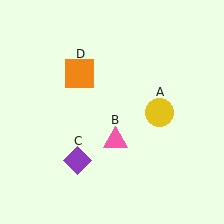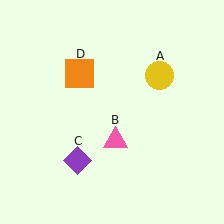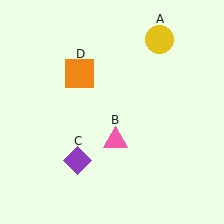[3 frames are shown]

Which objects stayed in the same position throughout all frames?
Pink triangle (object B) and purple diamond (object C) and orange square (object D) remained stationary.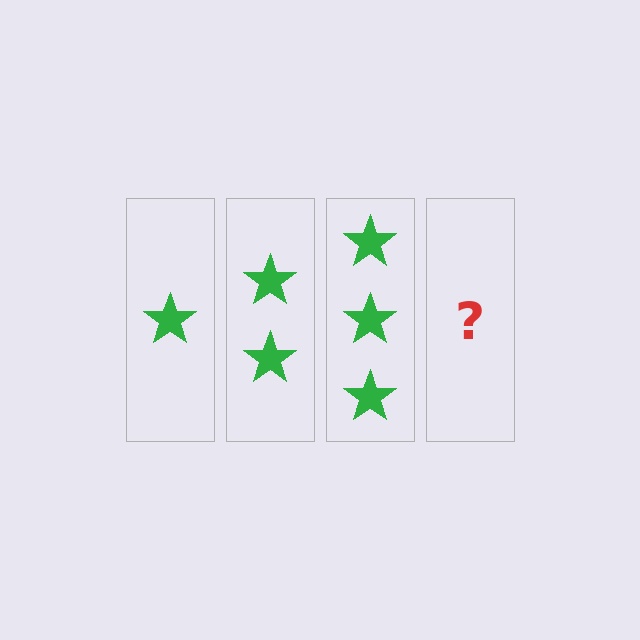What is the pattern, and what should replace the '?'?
The pattern is that each step adds one more star. The '?' should be 4 stars.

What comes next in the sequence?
The next element should be 4 stars.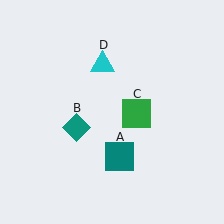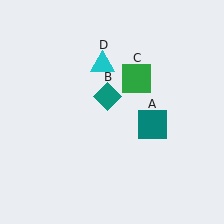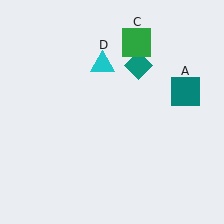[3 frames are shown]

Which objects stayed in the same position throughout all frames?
Cyan triangle (object D) remained stationary.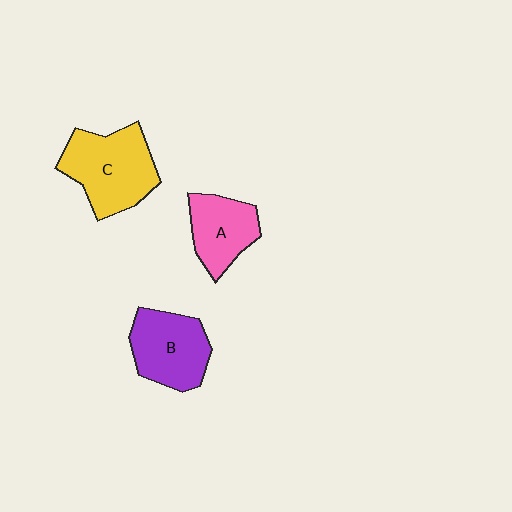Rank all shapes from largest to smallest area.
From largest to smallest: C (yellow), B (purple), A (pink).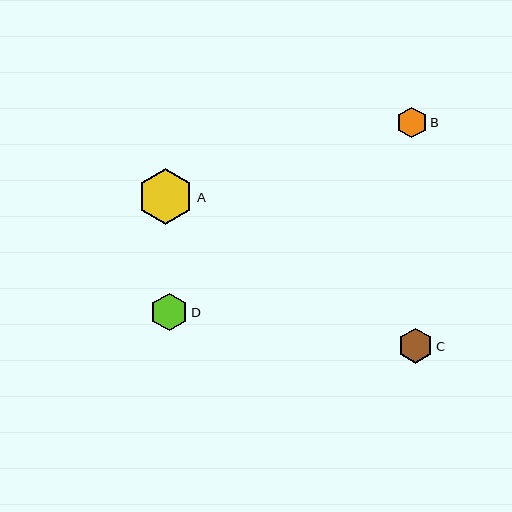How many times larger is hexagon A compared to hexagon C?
Hexagon A is approximately 1.6 times the size of hexagon C.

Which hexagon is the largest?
Hexagon A is the largest with a size of approximately 56 pixels.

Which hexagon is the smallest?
Hexagon B is the smallest with a size of approximately 31 pixels.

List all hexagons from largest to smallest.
From largest to smallest: A, D, C, B.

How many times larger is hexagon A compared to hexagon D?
Hexagon A is approximately 1.5 times the size of hexagon D.